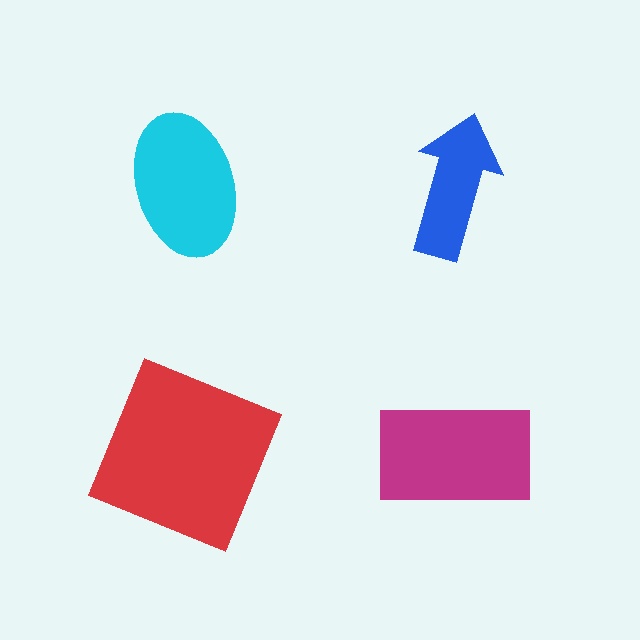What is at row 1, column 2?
A blue arrow.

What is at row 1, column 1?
A cyan ellipse.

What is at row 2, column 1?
A red square.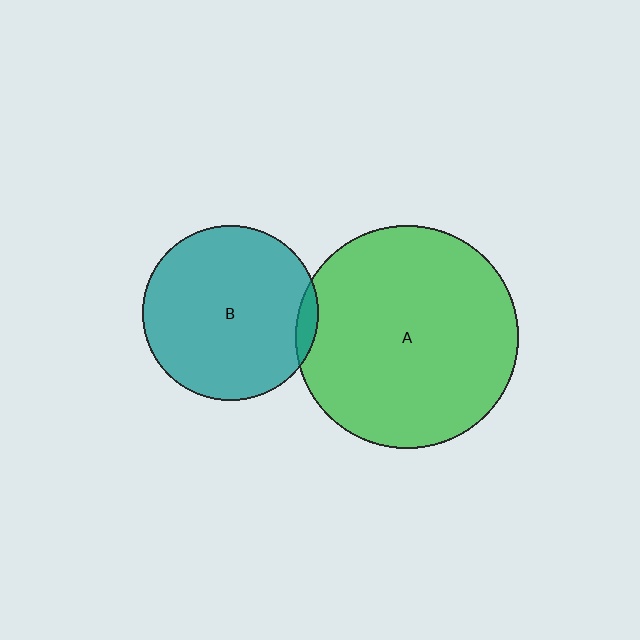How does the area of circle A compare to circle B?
Approximately 1.6 times.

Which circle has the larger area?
Circle A (green).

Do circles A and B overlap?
Yes.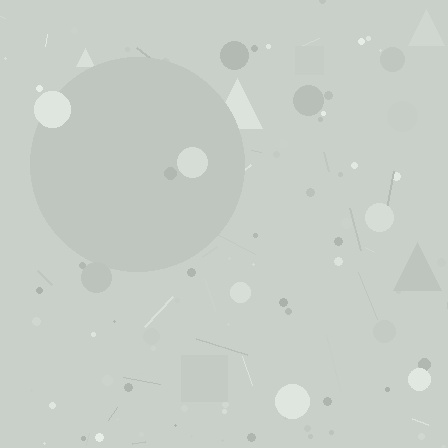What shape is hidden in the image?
A circle is hidden in the image.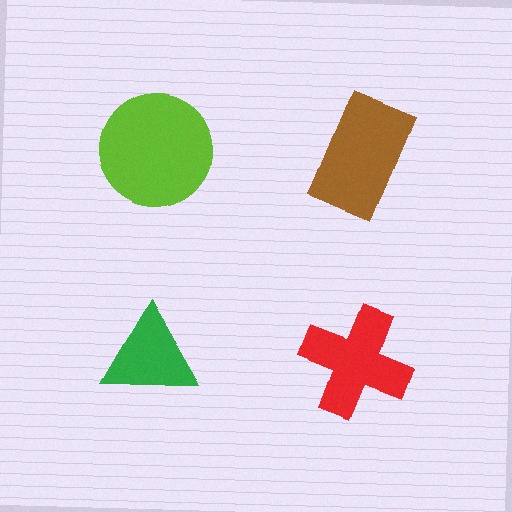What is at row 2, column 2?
A red cross.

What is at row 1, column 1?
A lime circle.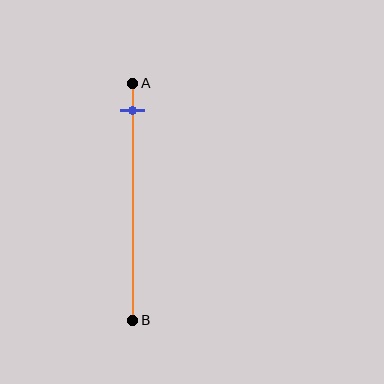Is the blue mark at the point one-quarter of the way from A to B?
No, the mark is at about 10% from A, not at the 25% one-quarter point.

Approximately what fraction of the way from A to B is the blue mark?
The blue mark is approximately 10% of the way from A to B.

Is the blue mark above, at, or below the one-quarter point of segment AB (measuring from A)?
The blue mark is above the one-quarter point of segment AB.